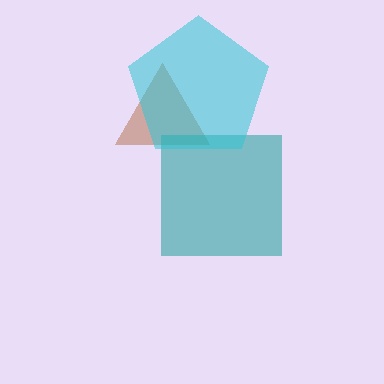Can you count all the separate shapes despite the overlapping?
Yes, there are 3 separate shapes.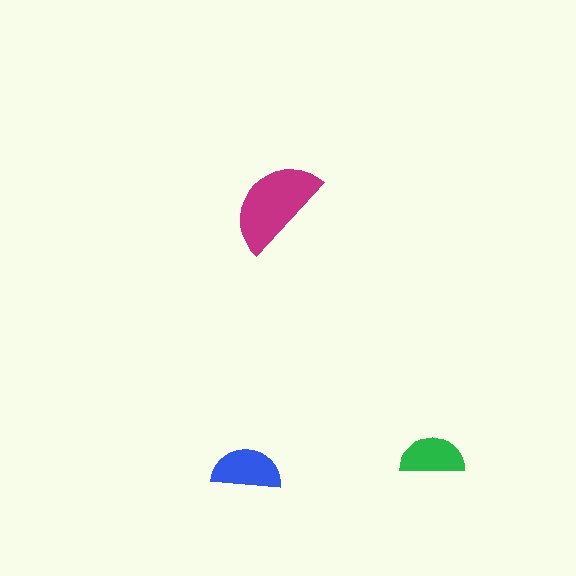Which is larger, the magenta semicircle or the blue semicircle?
The magenta one.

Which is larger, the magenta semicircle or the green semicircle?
The magenta one.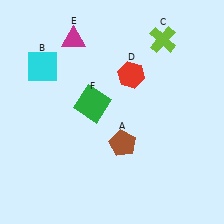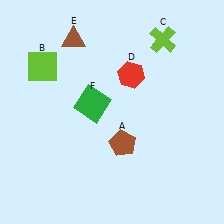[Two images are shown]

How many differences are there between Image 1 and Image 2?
There are 2 differences between the two images.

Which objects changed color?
B changed from cyan to lime. E changed from magenta to brown.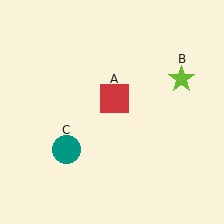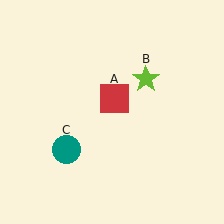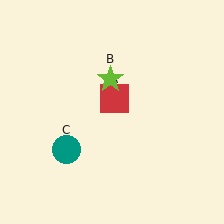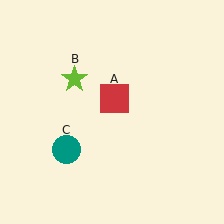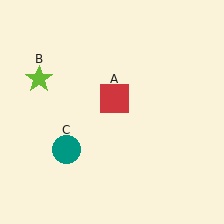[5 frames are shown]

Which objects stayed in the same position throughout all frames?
Red square (object A) and teal circle (object C) remained stationary.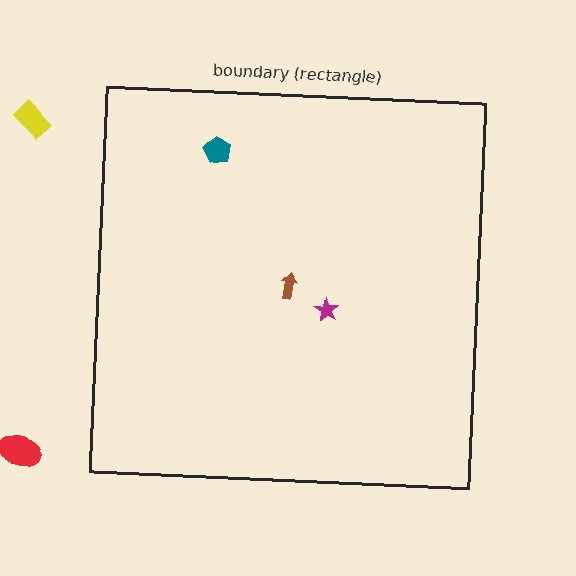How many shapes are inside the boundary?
3 inside, 2 outside.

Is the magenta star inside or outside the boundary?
Inside.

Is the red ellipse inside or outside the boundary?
Outside.